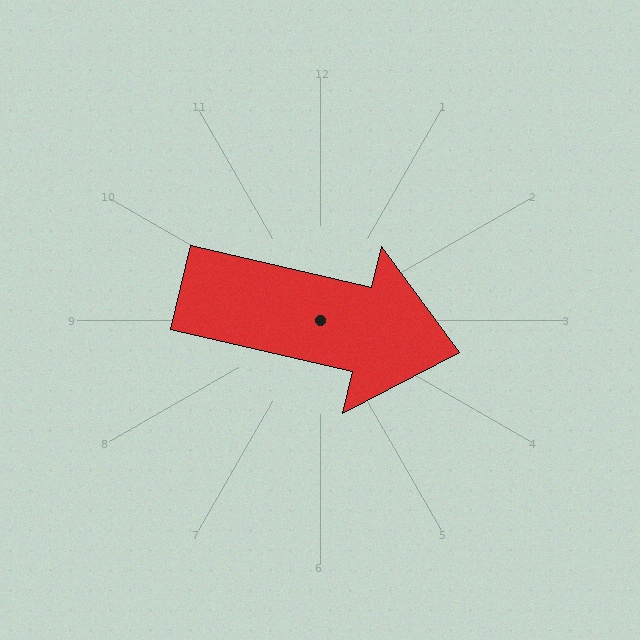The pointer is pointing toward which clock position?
Roughly 3 o'clock.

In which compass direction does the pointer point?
East.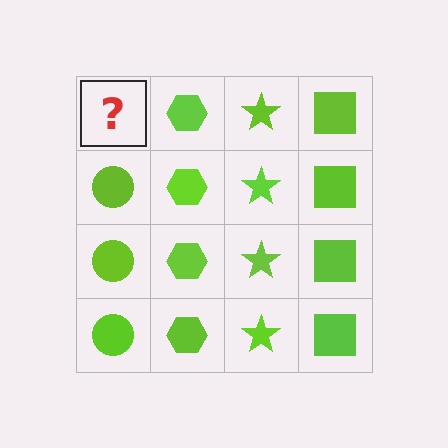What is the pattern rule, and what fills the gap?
The rule is that each column has a consistent shape. The gap should be filled with a lime circle.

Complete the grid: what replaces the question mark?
The question mark should be replaced with a lime circle.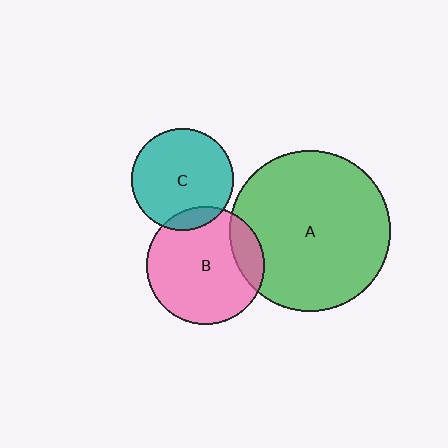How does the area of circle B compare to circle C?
Approximately 1.4 times.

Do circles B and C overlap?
Yes.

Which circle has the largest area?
Circle A (green).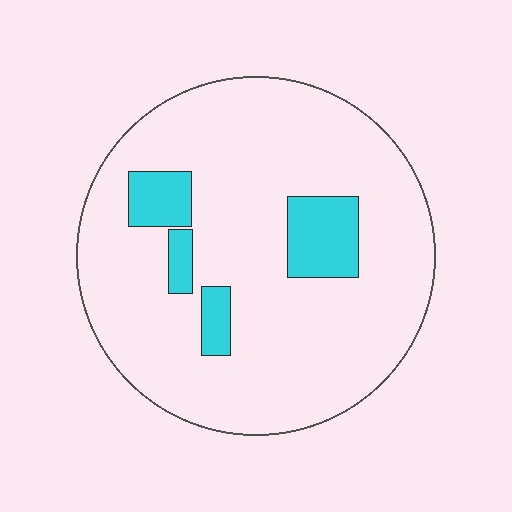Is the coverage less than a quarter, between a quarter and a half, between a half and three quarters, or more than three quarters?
Less than a quarter.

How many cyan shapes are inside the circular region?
4.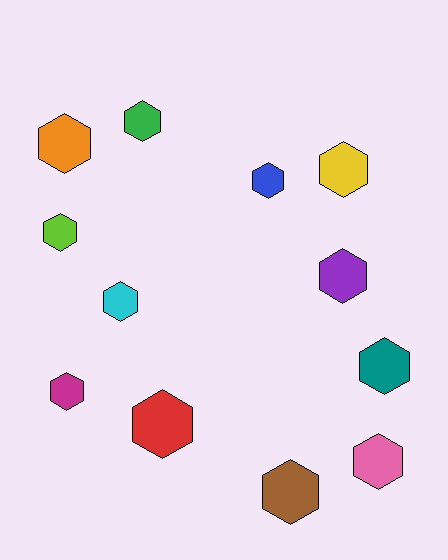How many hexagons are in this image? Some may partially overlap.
There are 12 hexagons.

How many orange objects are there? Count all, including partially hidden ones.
There is 1 orange object.